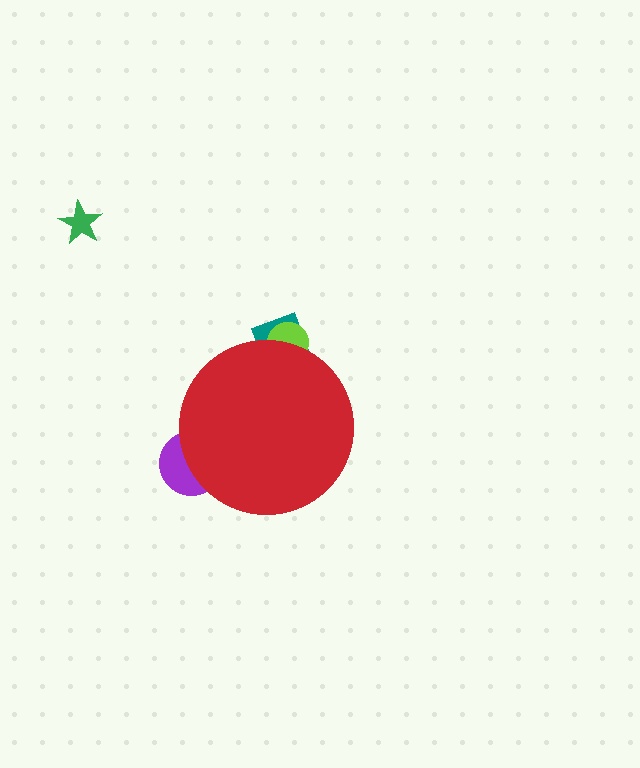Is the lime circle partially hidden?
Yes, the lime circle is partially hidden behind the red circle.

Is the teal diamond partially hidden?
Yes, the teal diamond is partially hidden behind the red circle.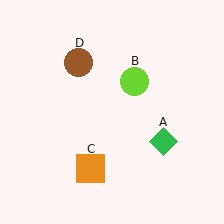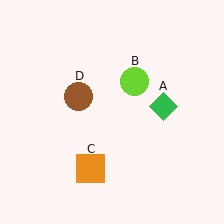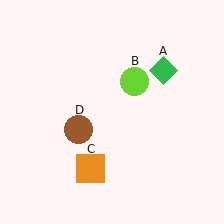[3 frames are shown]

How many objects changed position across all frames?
2 objects changed position: green diamond (object A), brown circle (object D).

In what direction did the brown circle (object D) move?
The brown circle (object D) moved down.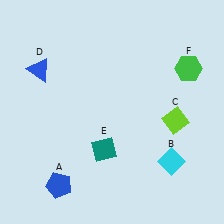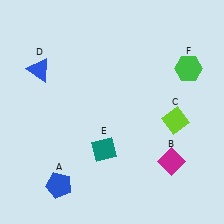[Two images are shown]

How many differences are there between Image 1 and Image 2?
There is 1 difference between the two images.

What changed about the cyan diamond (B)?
In Image 1, B is cyan. In Image 2, it changed to magenta.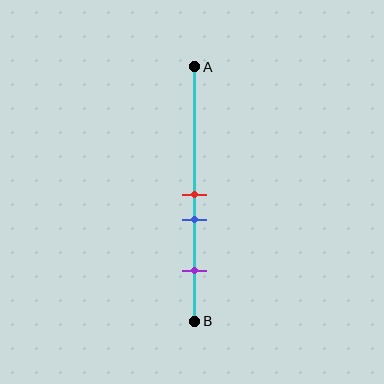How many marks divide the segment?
There are 3 marks dividing the segment.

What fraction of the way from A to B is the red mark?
The red mark is approximately 50% (0.5) of the way from A to B.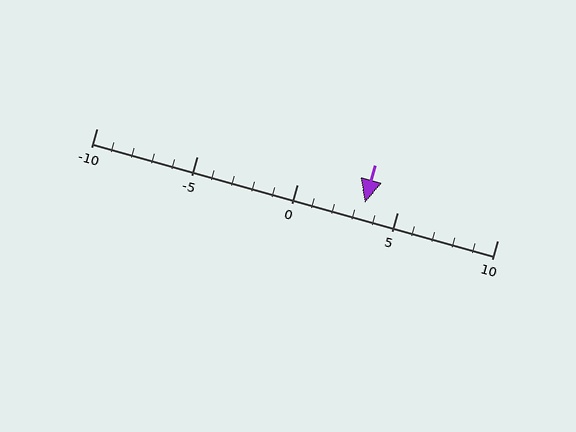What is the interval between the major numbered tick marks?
The major tick marks are spaced 5 units apart.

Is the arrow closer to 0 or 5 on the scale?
The arrow is closer to 5.